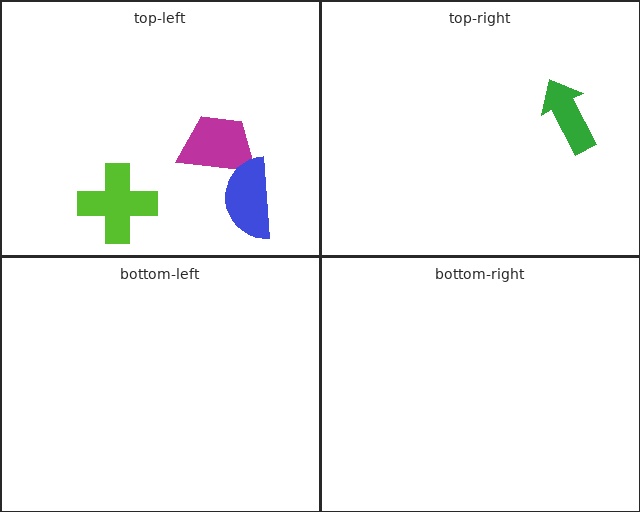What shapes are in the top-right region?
The green arrow.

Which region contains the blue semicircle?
The top-left region.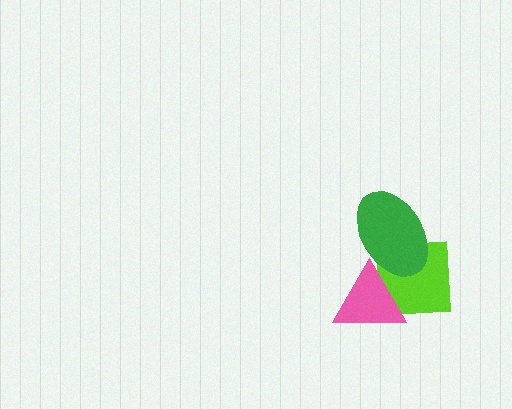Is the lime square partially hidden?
Yes, it is partially covered by another shape.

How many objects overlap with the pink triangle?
2 objects overlap with the pink triangle.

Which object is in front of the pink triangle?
The green ellipse is in front of the pink triangle.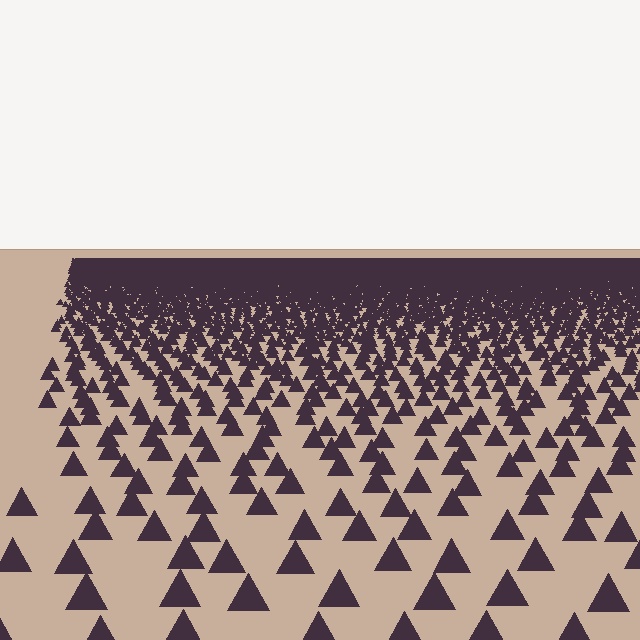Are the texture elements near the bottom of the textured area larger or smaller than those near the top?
Larger. Near the bottom, elements are closer to the viewer and appear at a bigger on-screen size.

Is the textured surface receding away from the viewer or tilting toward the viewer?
The surface is receding away from the viewer. Texture elements get smaller and denser toward the top.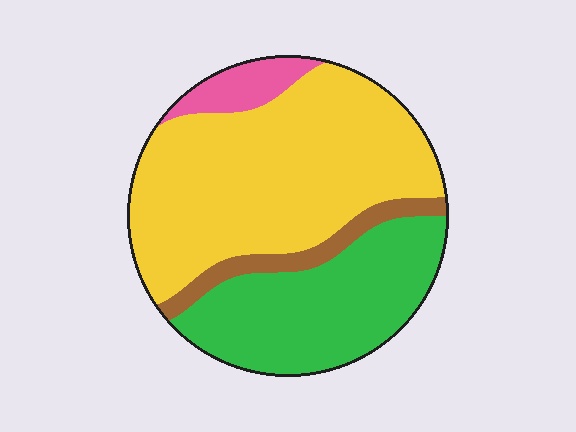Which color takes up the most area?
Yellow, at roughly 55%.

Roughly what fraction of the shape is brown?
Brown takes up less than a sixth of the shape.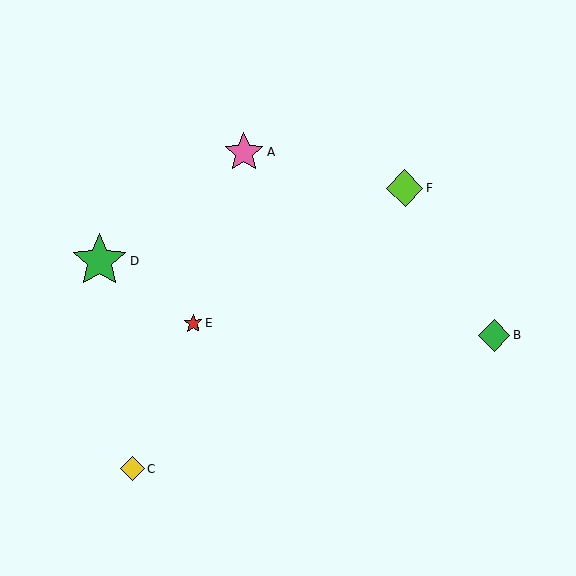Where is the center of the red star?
The center of the red star is at (193, 323).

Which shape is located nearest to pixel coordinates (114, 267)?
The green star (labeled D) at (99, 261) is nearest to that location.